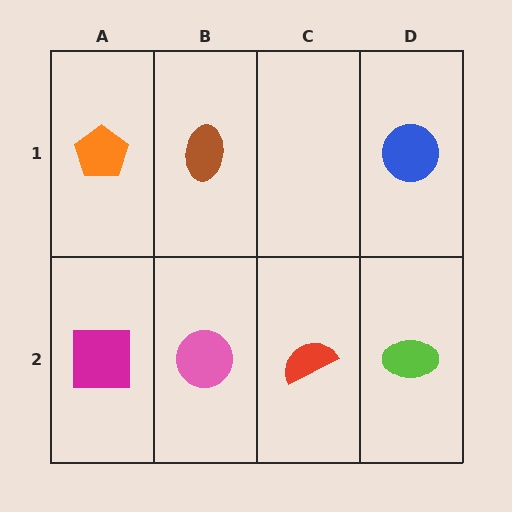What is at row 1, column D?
A blue circle.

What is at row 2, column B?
A pink circle.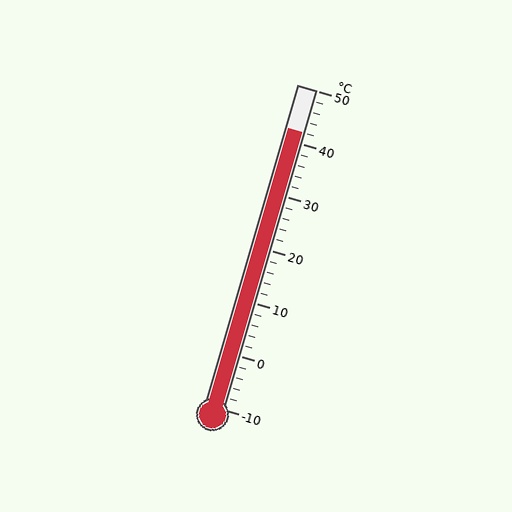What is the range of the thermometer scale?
The thermometer scale ranges from -10°C to 50°C.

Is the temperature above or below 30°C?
The temperature is above 30°C.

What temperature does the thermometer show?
The thermometer shows approximately 42°C.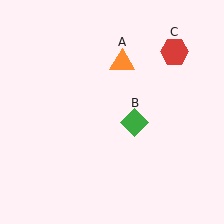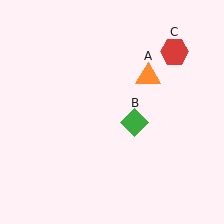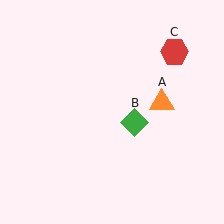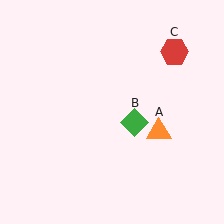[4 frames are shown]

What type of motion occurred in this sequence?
The orange triangle (object A) rotated clockwise around the center of the scene.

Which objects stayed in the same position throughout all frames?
Green diamond (object B) and red hexagon (object C) remained stationary.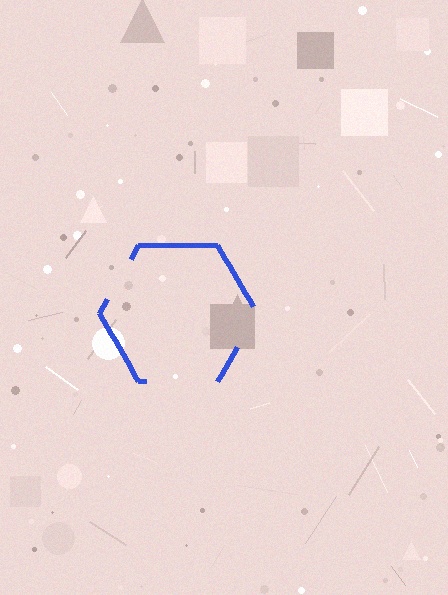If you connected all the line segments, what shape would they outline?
They would outline a hexagon.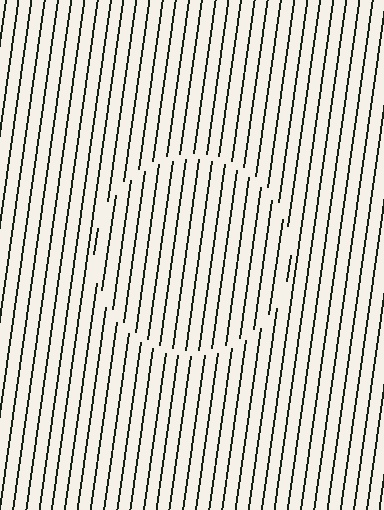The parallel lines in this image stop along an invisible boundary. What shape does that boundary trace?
An illusory circle. The interior of the shape contains the same grating, shifted by half a period — the contour is defined by the phase discontinuity where line-ends from the inner and outer gratings abut.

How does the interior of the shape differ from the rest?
The interior of the shape contains the same grating, shifted by half a period — the contour is defined by the phase discontinuity where line-ends from the inner and outer gratings abut.